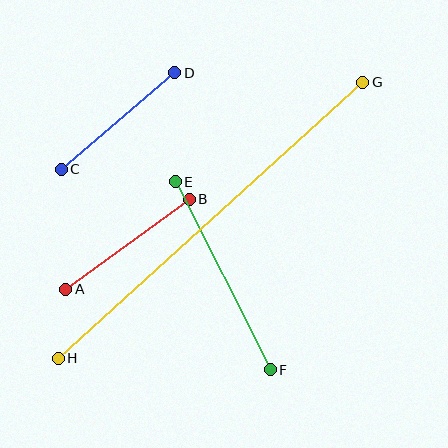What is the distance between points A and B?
The distance is approximately 153 pixels.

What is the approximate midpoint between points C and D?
The midpoint is at approximately (118, 121) pixels.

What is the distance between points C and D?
The distance is approximately 149 pixels.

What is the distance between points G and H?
The distance is approximately 411 pixels.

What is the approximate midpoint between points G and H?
The midpoint is at approximately (210, 220) pixels.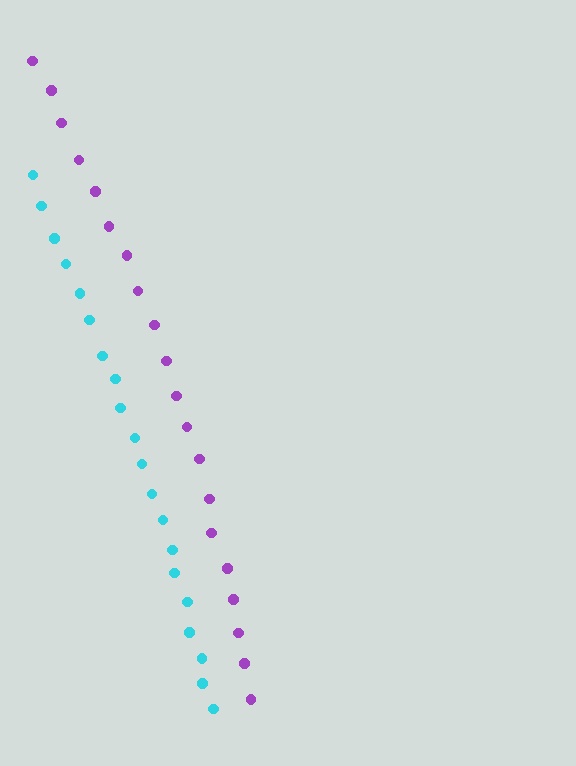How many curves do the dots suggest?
There are 2 distinct paths.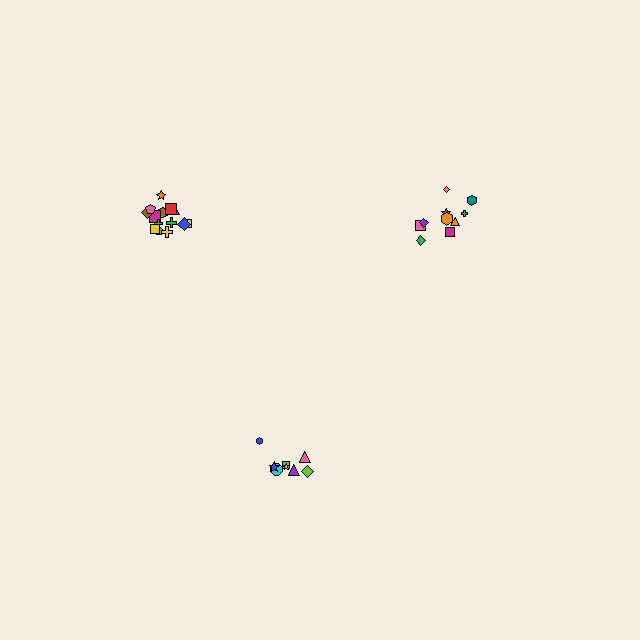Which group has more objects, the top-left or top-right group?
The top-left group.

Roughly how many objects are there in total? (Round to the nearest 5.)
Roughly 35 objects in total.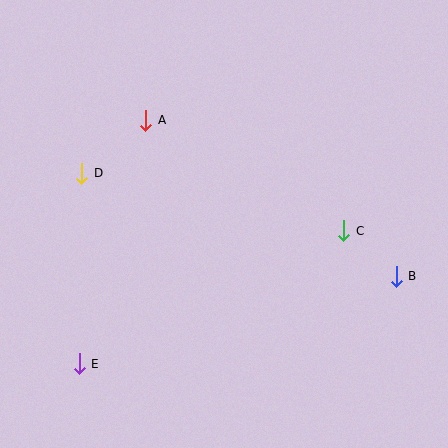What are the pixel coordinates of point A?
Point A is at (146, 120).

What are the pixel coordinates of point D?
Point D is at (82, 173).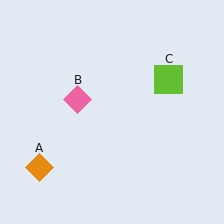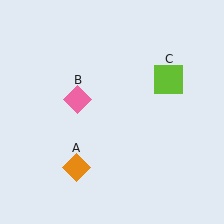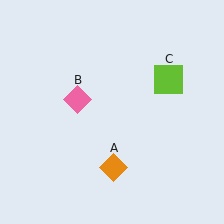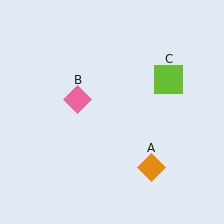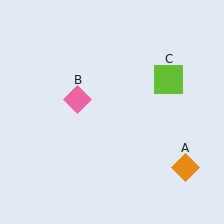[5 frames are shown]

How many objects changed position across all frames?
1 object changed position: orange diamond (object A).